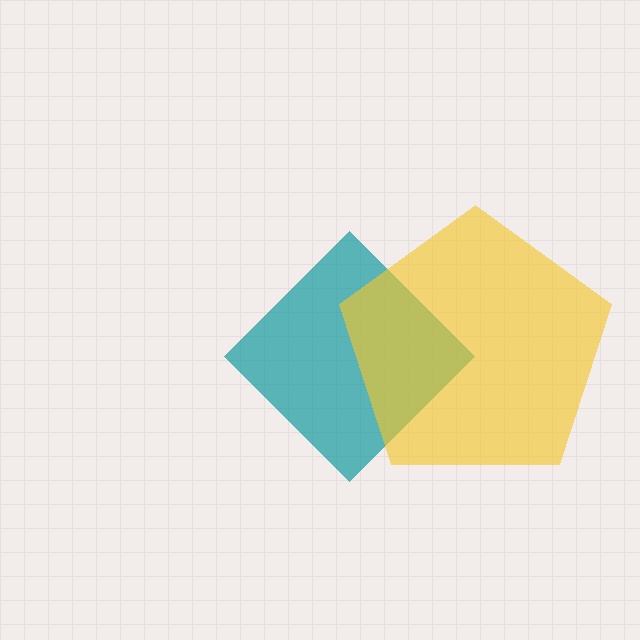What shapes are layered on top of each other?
The layered shapes are: a teal diamond, a yellow pentagon.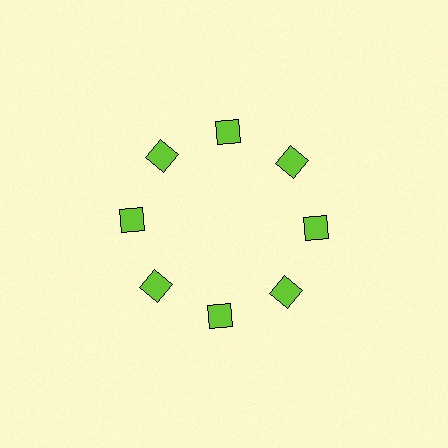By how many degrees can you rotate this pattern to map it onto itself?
The pattern maps onto itself every 45 degrees of rotation.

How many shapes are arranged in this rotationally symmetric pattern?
There are 8 shapes, arranged in 8 groups of 1.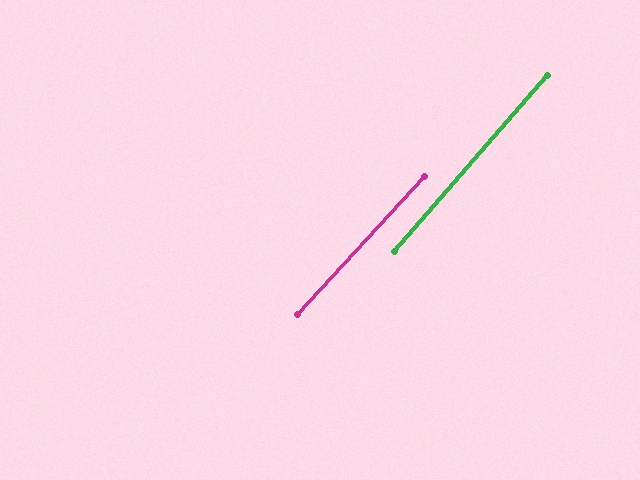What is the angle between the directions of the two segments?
Approximately 2 degrees.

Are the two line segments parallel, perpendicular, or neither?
Parallel — their directions differ by only 1.5°.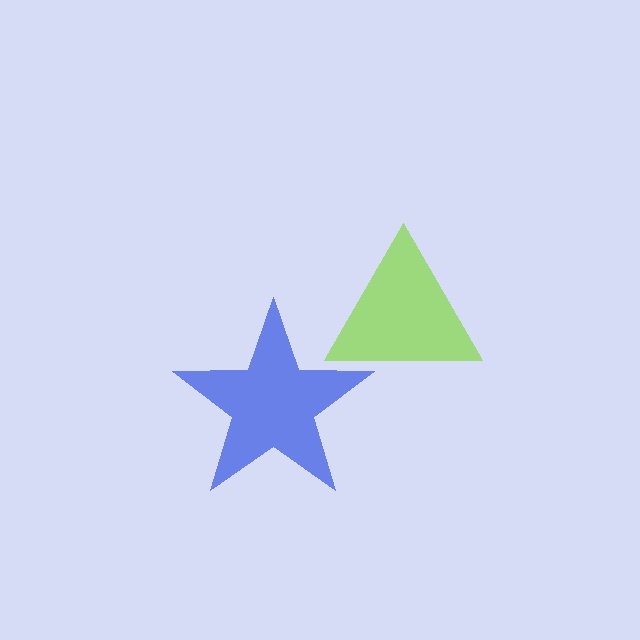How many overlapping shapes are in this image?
There are 2 overlapping shapes in the image.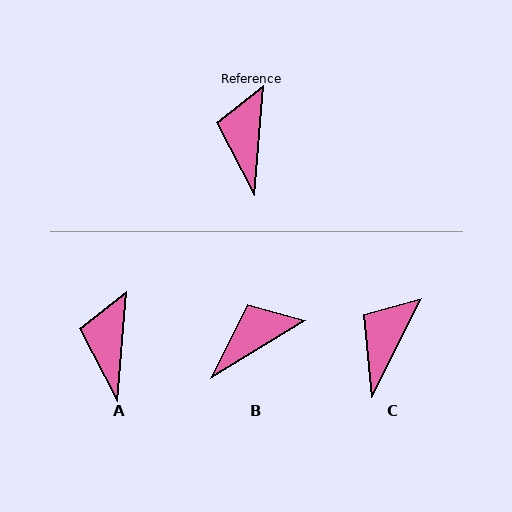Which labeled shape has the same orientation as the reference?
A.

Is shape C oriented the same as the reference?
No, it is off by about 22 degrees.